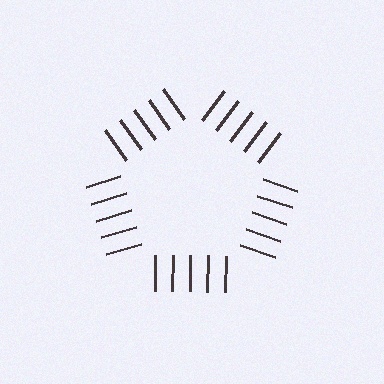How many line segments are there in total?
25 — 5 along each of the 5 edges.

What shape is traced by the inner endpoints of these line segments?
An illusory pentagon — the line segments terminate on its edges but no continuous stroke is drawn.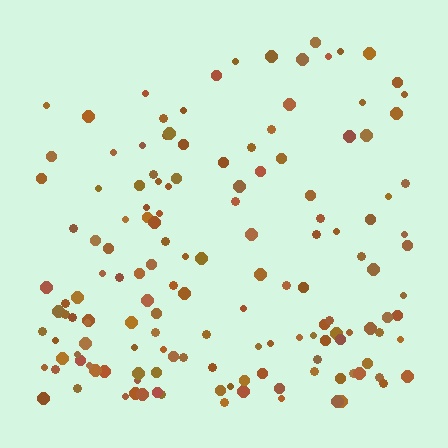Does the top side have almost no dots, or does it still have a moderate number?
Still a moderate number, just noticeably fewer than the bottom.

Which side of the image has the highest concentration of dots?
The bottom.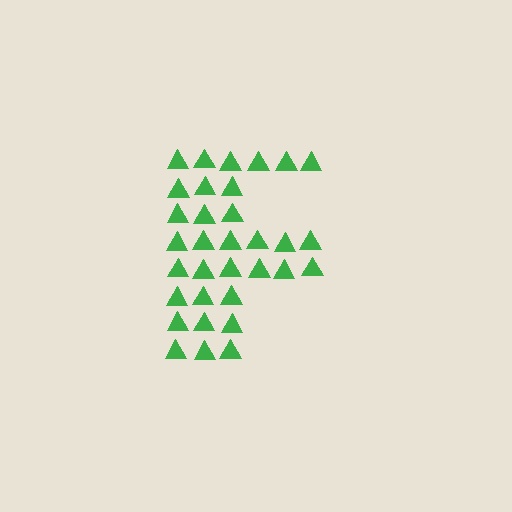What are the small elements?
The small elements are triangles.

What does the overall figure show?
The overall figure shows the letter F.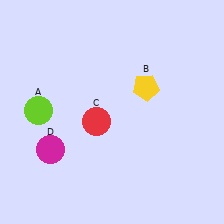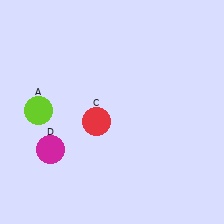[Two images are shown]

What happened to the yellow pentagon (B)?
The yellow pentagon (B) was removed in Image 2. It was in the top-right area of Image 1.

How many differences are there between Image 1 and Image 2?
There is 1 difference between the two images.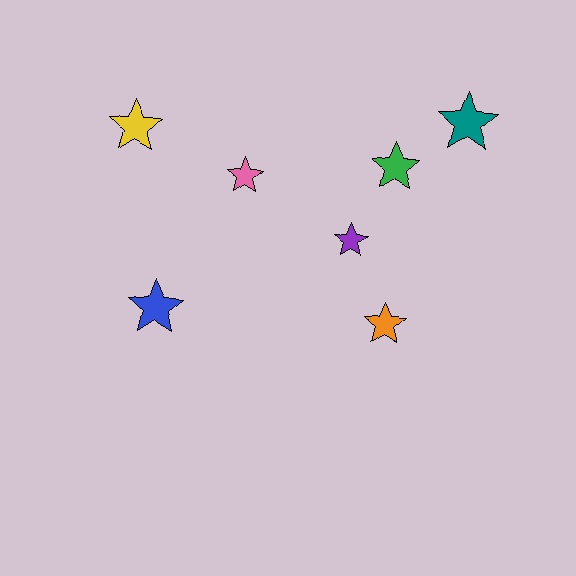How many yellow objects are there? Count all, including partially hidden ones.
There is 1 yellow object.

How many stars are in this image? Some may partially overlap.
There are 7 stars.